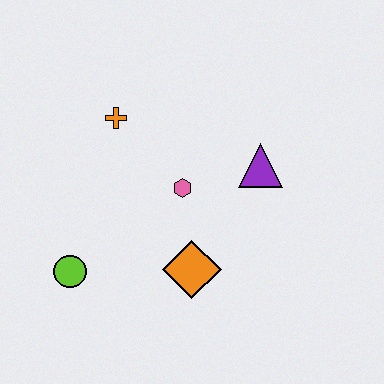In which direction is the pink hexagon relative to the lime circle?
The pink hexagon is to the right of the lime circle.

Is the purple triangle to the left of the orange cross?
No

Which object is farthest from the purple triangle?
The lime circle is farthest from the purple triangle.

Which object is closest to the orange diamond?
The pink hexagon is closest to the orange diamond.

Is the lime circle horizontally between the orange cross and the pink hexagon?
No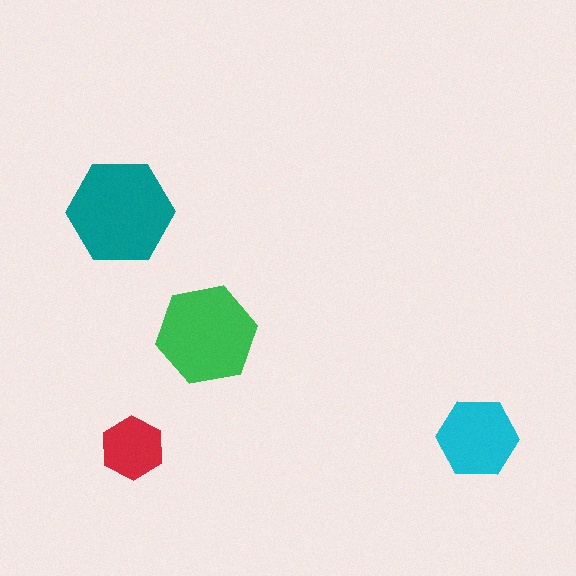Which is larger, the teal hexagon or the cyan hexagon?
The teal one.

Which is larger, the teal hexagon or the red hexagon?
The teal one.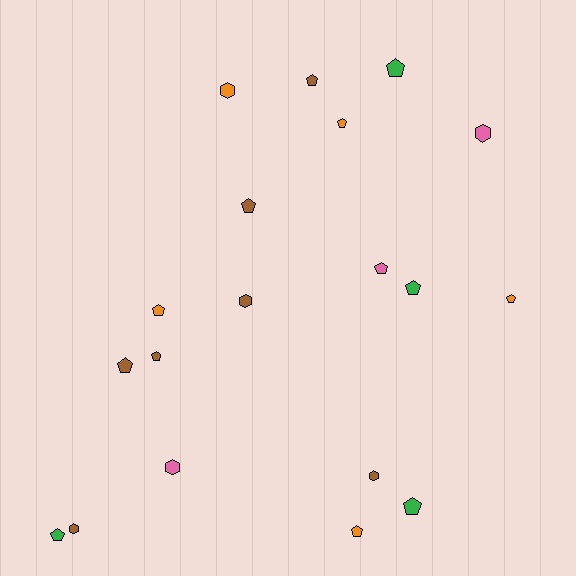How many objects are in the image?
There are 19 objects.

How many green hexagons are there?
There are no green hexagons.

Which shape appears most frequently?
Pentagon, with 13 objects.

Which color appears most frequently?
Brown, with 7 objects.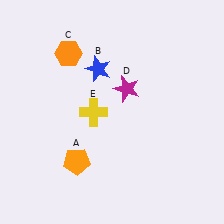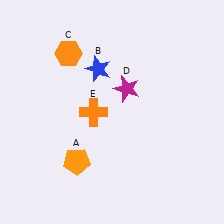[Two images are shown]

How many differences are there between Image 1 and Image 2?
There is 1 difference between the two images.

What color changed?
The cross (E) changed from yellow in Image 1 to orange in Image 2.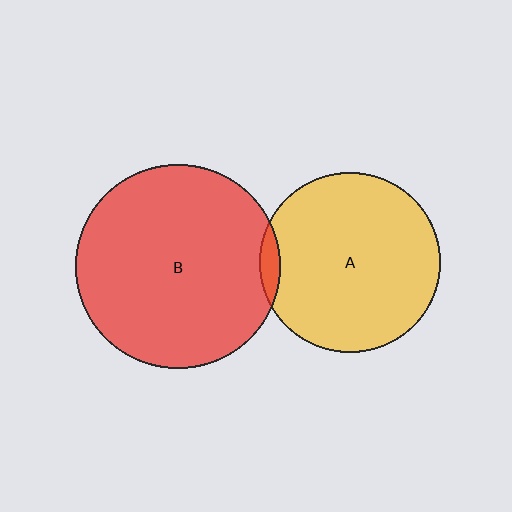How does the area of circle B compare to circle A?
Approximately 1.3 times.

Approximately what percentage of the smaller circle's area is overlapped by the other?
Approximately 5%.